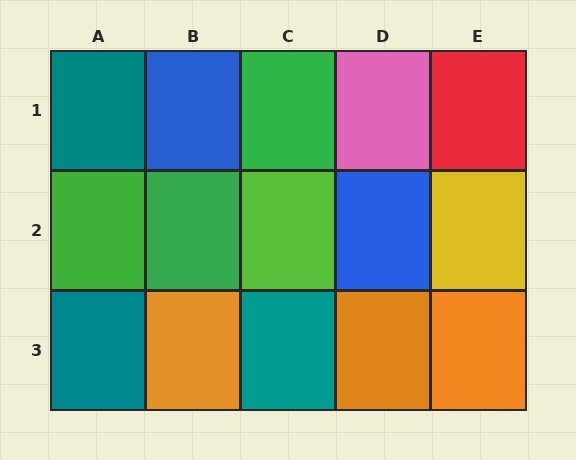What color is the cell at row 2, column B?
Green.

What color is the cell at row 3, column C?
Teal.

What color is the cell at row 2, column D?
Blue.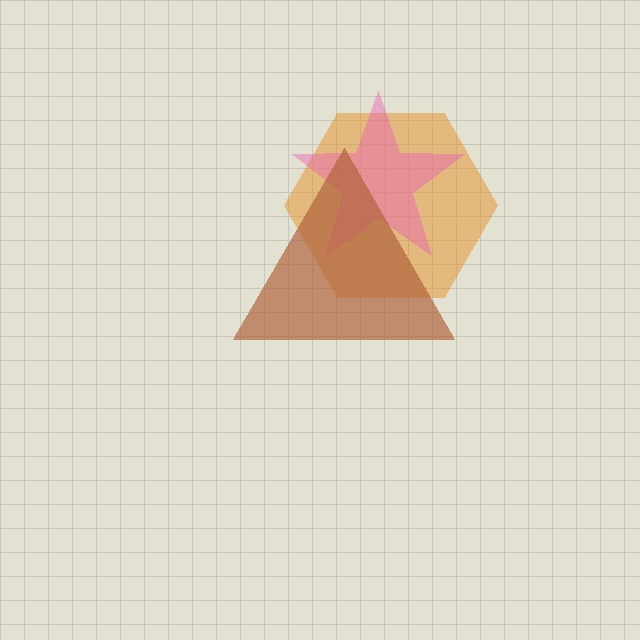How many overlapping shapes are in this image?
There are 3 overlapping shapes in the image.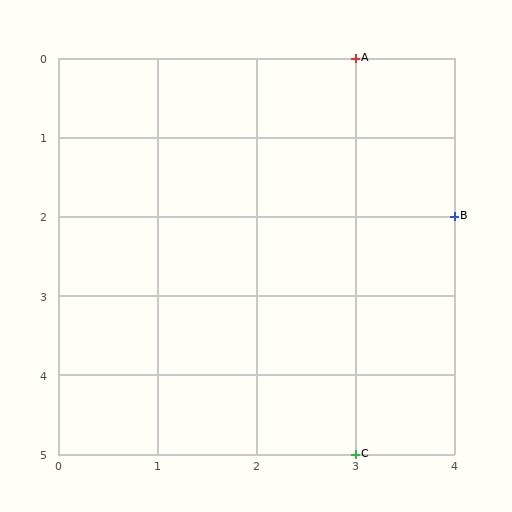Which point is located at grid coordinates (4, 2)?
Point B is at (4, 2).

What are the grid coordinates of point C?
Point C is at grid coordinates (3, 5).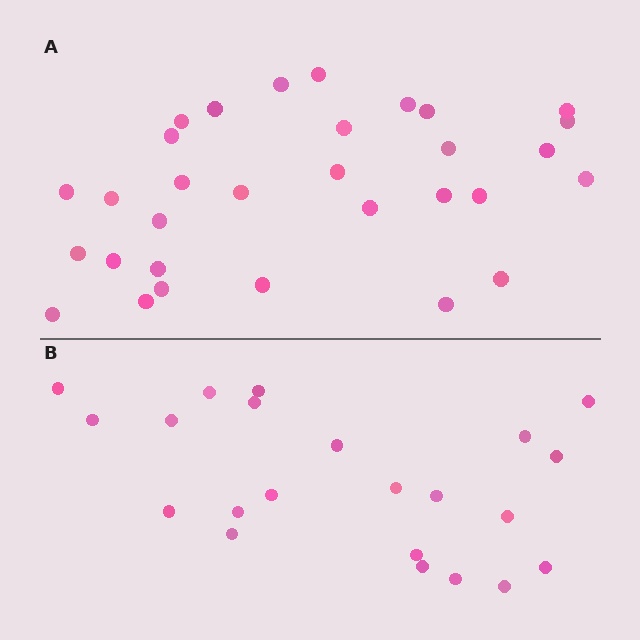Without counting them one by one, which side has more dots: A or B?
Region A (the top region) has more dots.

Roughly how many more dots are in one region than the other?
Region A has roughly 8 or so more dots than region B.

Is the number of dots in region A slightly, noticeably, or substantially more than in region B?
Region A has noticeably more, but not dramatically so. The ratio is roughly 1.4 to 1.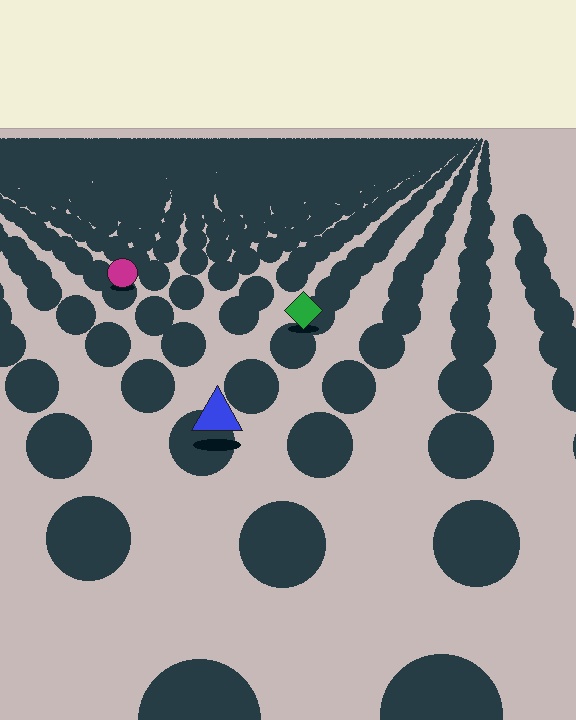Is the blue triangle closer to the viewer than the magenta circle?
Yes. The blue triangle is closer — you can tell from the texture gradient: the ground texture is coarser near it.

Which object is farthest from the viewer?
The magenta circle is farthest from the viewer. It appears smaller and the ground texture around it is denser.